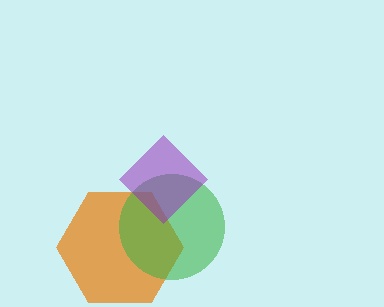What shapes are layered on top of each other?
The layered shapes are: an orange hexagon, a green circle, a purple diamond.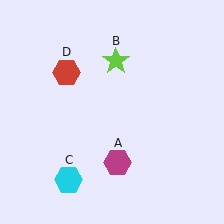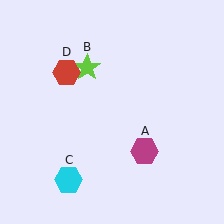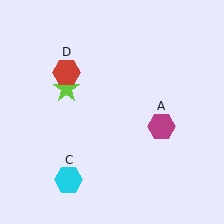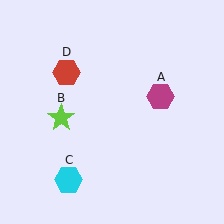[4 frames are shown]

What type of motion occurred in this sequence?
The magenta hexagon (object A), lime star (object B) rotated counterclockwise around the center of the scene.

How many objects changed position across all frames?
2 objects changed position: magenta hexagon (object A), lime star (object B).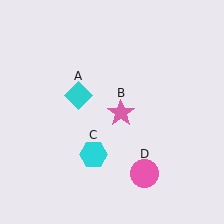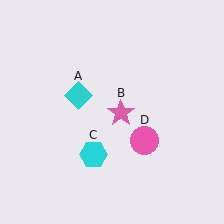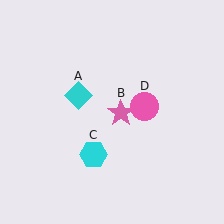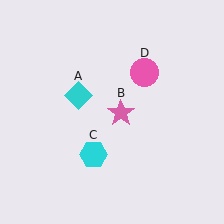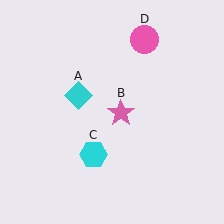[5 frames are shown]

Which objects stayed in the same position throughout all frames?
Cyan diamond (object A) and pink star (object B) and cyan hexagon (object C) remained stationary.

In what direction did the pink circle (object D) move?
The pink circle (object D) moved up.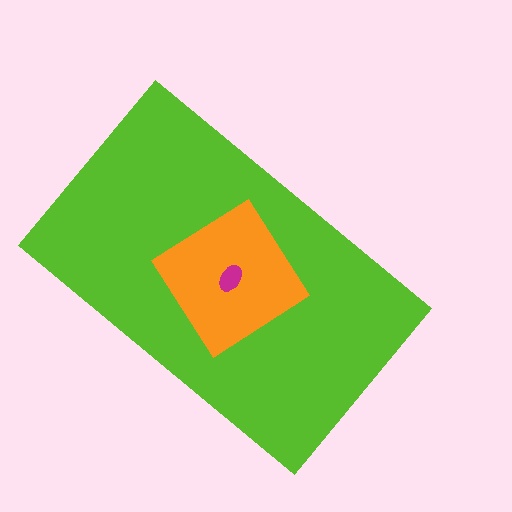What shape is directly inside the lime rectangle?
The orange diamond.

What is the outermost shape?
The lime rectangle.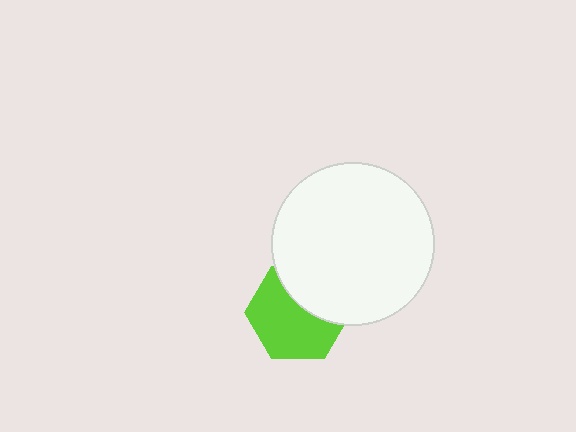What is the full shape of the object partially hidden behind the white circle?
The partially hidden object is a lime hexagon.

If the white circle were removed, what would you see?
You would see the complete lime hexagon.